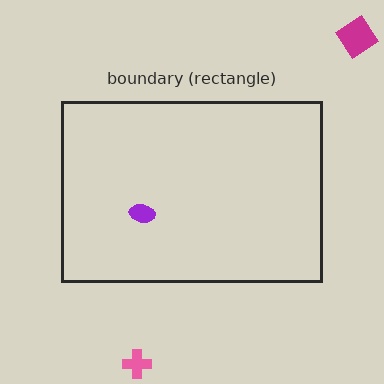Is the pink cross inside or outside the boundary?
Outside.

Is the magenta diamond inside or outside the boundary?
Outside.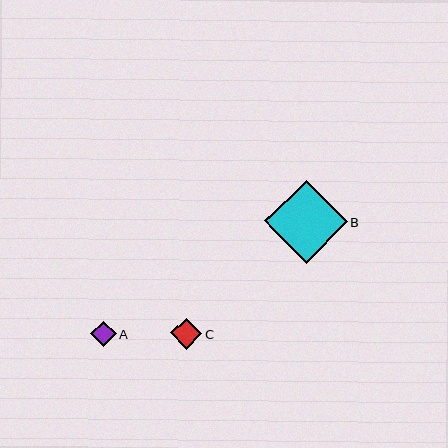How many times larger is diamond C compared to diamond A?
Diamond C is approximately 1.2 times the size of diamond A.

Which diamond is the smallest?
Diamond A is the smallest with a size of approximately 26 pixels.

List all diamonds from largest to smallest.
From largest to smallest: B, C, A.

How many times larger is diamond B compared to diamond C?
Diamond B is approximately 2.6 times the size of diamond C.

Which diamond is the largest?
Diamond B is the largest with a size of approximately 83 pixels.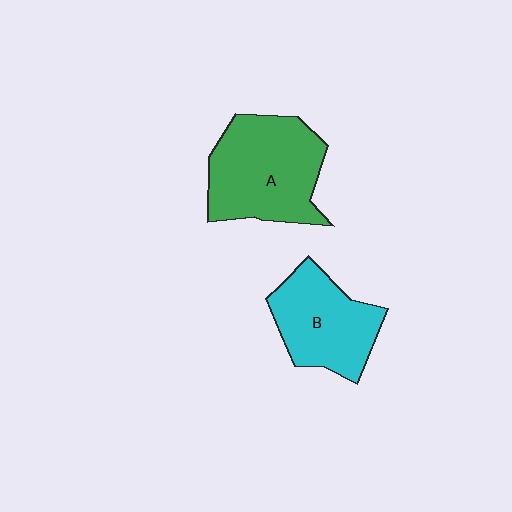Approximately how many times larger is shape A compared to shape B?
Approximately 1.3 times.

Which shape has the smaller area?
Shape B (cyan).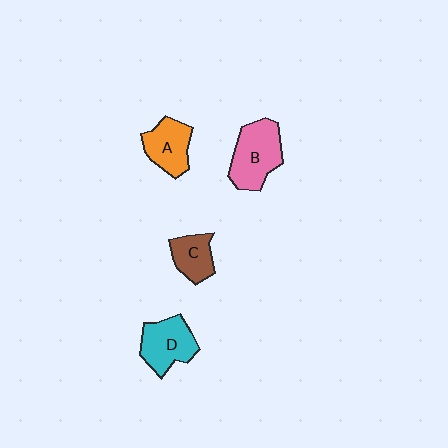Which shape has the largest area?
Shape B (pink).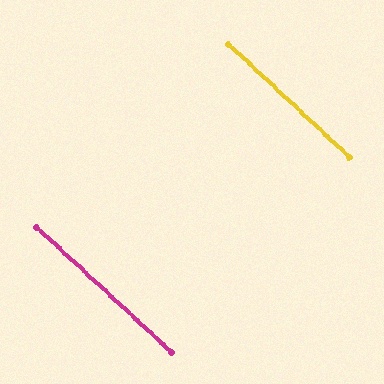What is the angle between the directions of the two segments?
Approximately 0 degrees.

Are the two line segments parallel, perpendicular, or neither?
Parallel — their directions differ by only 0.2°.